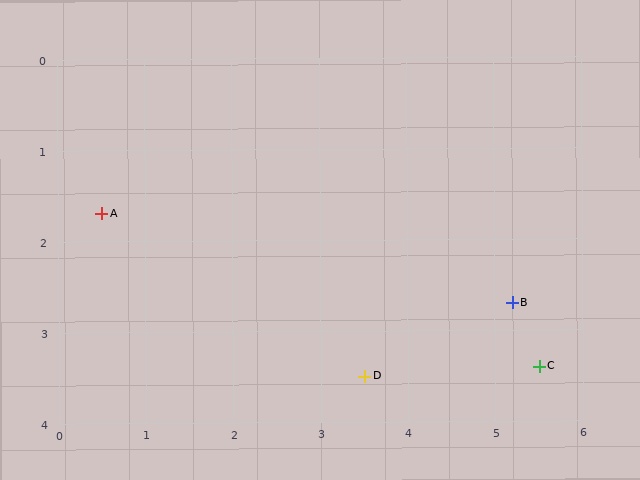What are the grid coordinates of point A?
Point A is at approximately (0.5, 1.7).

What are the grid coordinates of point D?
Point D is at approximately (3.5, 3.5).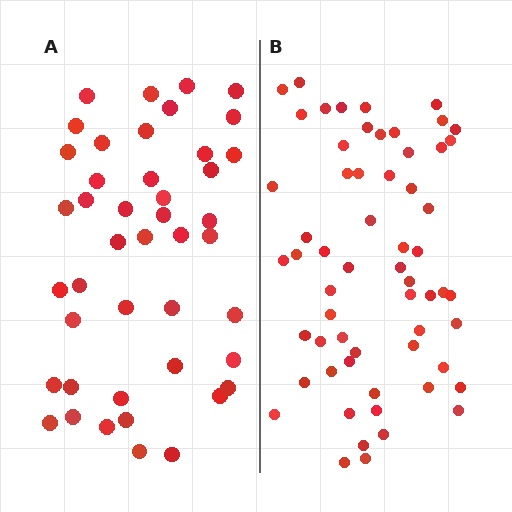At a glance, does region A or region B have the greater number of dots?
Region B (the right region) has more dots.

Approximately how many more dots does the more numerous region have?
Region B has approximately 15 more dots than region A.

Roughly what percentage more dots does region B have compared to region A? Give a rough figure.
About 35% more.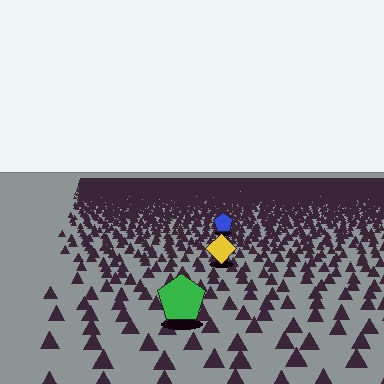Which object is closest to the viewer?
The green pentagon is closest. The texture marks near it are larger and more spread out.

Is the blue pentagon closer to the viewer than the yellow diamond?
No. The yellow diamond is closer — you can tell from the texture gradient: the ground texture is coarser near it.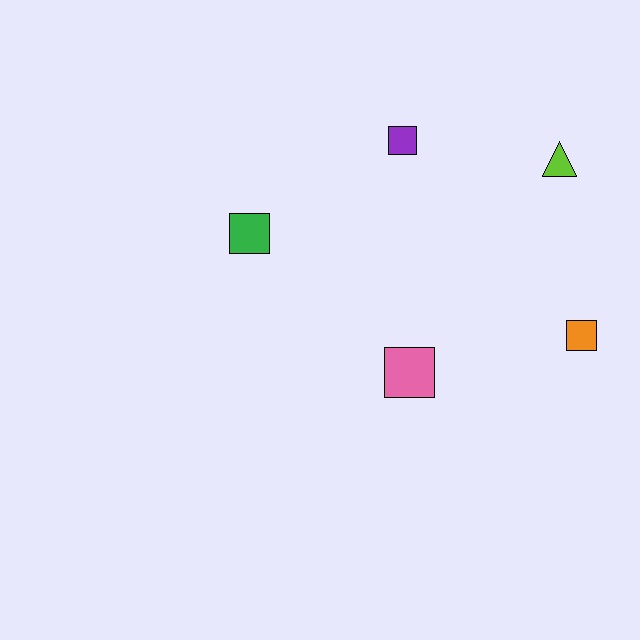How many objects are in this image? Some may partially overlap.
There are 5 objects.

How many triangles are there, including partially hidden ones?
There is 1 triangle.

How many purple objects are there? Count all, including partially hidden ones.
There is 1 purple object.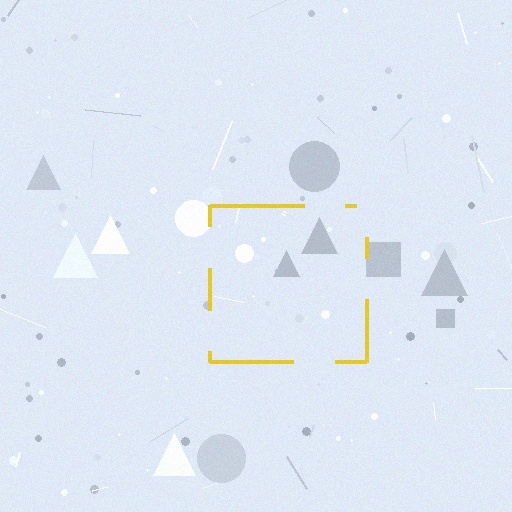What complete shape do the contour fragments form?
The contour fragments form a square.